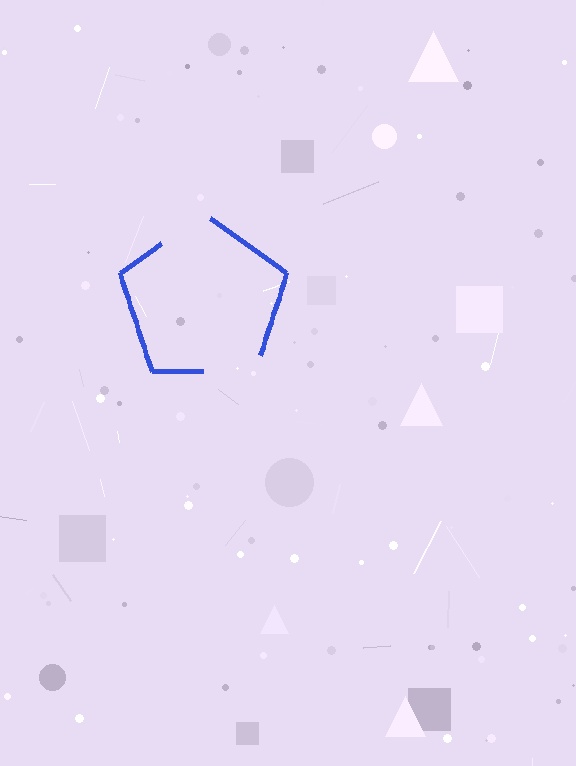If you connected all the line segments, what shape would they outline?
They would outline a pentagon.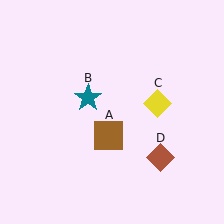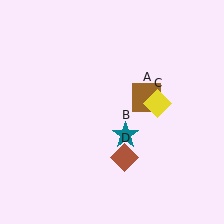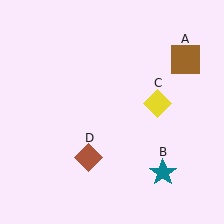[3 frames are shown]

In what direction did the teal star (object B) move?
The teal star (object B) moved down and to the right.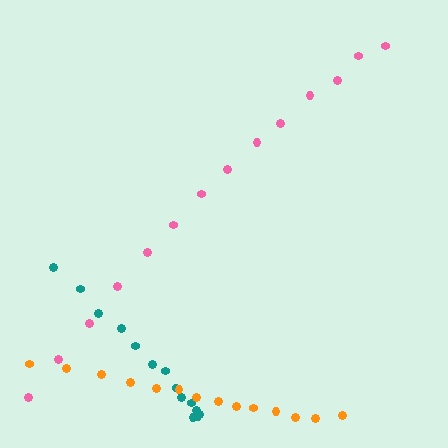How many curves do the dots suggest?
There are 3 distinct paths.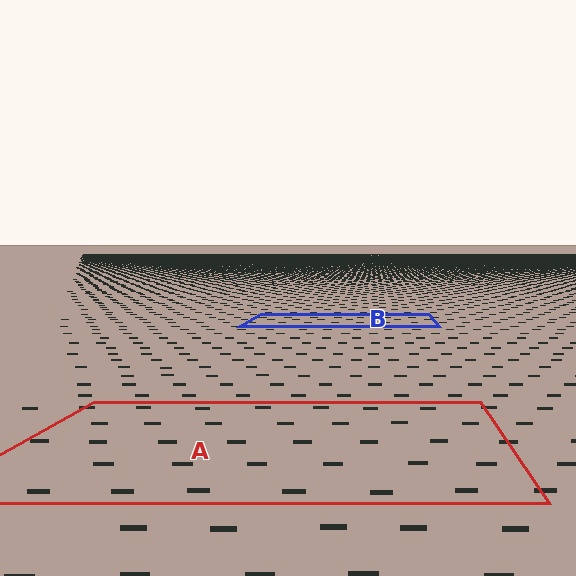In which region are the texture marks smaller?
The texture marks are smaller in region B, because it is farther away.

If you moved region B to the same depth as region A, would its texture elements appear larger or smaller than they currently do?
They would appear larger. At a closer depth, the same texture elements are projected at a bigger on-screen size.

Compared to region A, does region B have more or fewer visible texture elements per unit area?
Region B has more texture elements per unit area — they are packed more densely because it is farther away.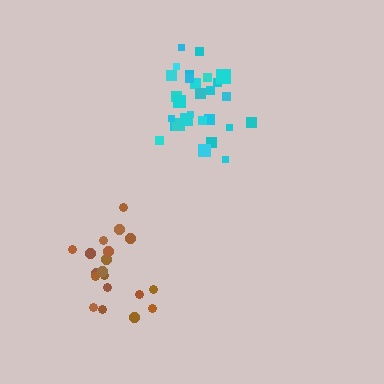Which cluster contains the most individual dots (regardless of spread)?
Cyan (28).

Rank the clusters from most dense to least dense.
cyan, brown.